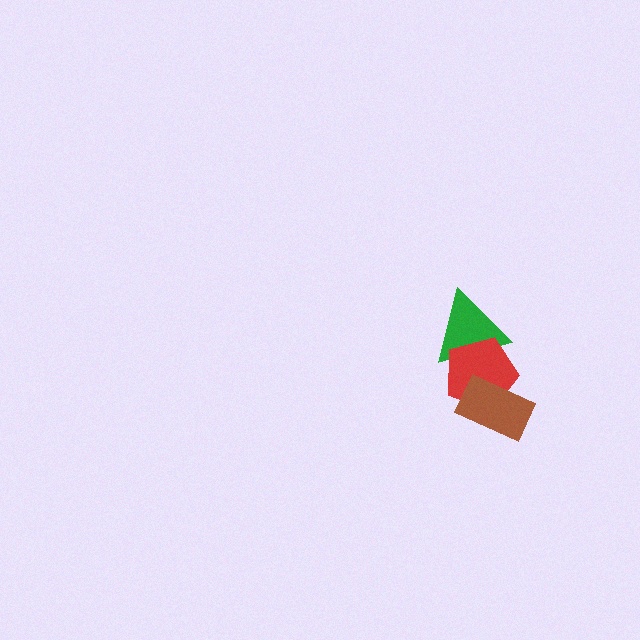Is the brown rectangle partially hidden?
No, no other shape covers it.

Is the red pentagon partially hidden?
Yes, it is partially covered by another shape.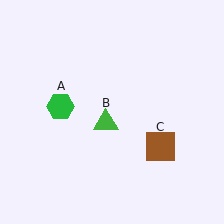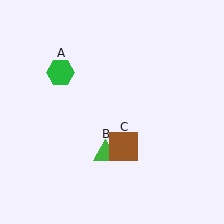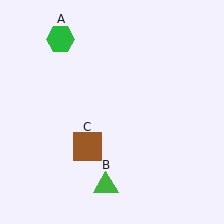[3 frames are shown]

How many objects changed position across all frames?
3 objects changed position: green hexagon (object A), green triangle (object B), brown square (object C).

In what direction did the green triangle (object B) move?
The green triangle (object B) moved down.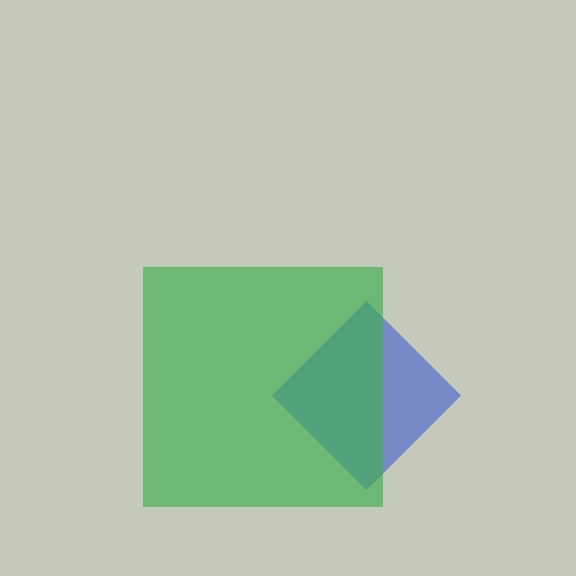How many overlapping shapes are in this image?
There are 2 overlapping shapes in the image.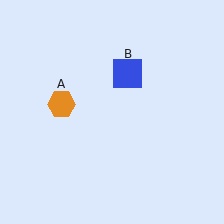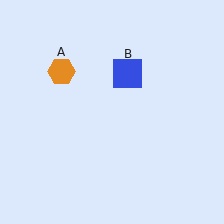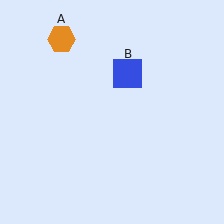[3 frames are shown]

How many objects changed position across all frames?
1 object changed position: orange hexagon (object A).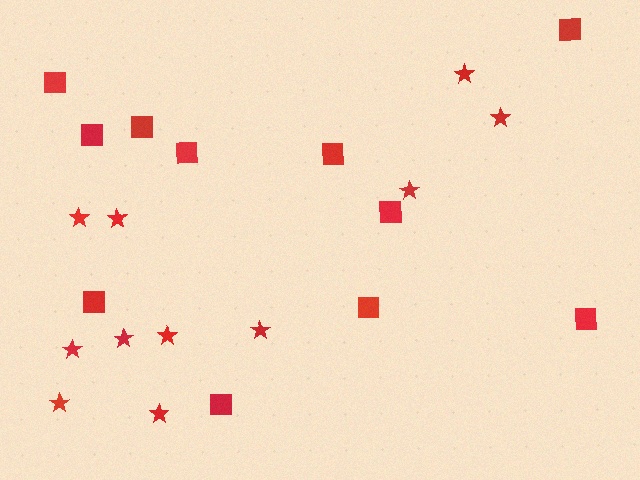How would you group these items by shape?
There are 2 groups: one group of stars (11) and one group of squares (11).